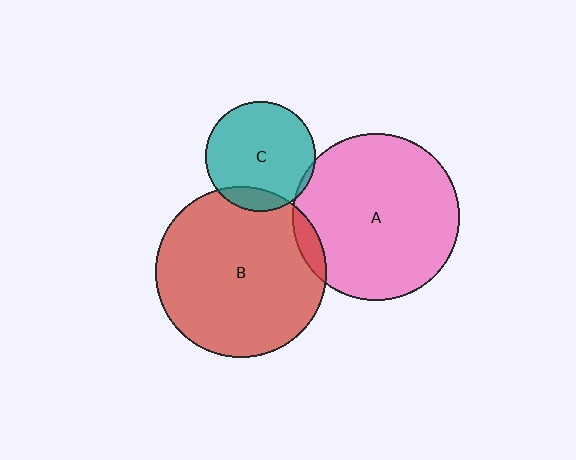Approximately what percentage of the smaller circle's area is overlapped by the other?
Approximately 5%.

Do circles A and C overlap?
Yes.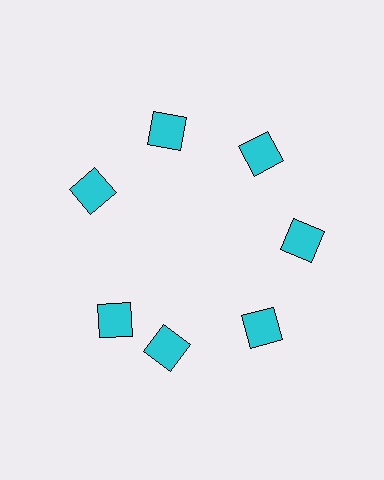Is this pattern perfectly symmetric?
No. The 7 cyan diamonds are arranged in a ring, but one element near the 8 o'clock position is rotated out of alignment along the ring, breaking the 7-fold rotational symmetry.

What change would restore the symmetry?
The symmetry would be restored by rotating it back into even spacing with its neighbors so that all 7 diamonds sit at equal angles and equal distance from the center.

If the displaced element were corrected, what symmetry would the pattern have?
It would have 7-fold rotational symmetry — the pattern would map onto itself every 51 degrees.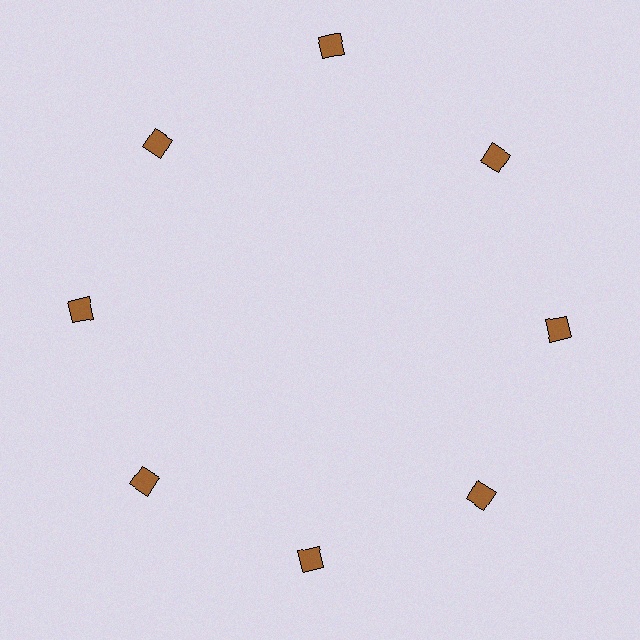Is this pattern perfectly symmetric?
No. The 8 brown diamonds are arranged in a ring, but one element near the 12 o'clock position is pushed outward from the center, breaking the 8-fold rotational symmetry.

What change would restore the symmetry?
The symmetry would be restored by moving it inward, back onto the ring so that all 8 diamonds sit at equal angles and equal distance from the center.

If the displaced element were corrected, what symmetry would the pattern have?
It would have 8-fold rotational symmetry — the pattern would map onto itself every 45 degrees.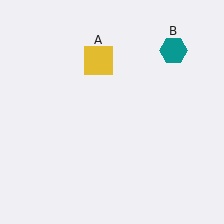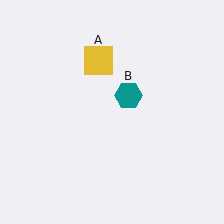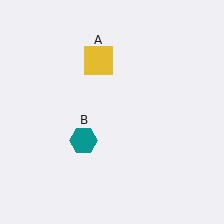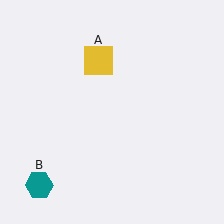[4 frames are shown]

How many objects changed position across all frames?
1 object changed position: teal hexagon (object B).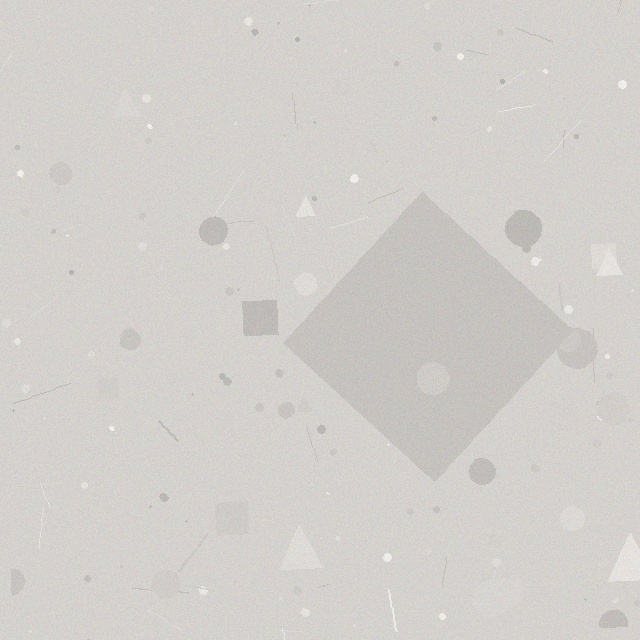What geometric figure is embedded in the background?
A diamond is embedded in the background.